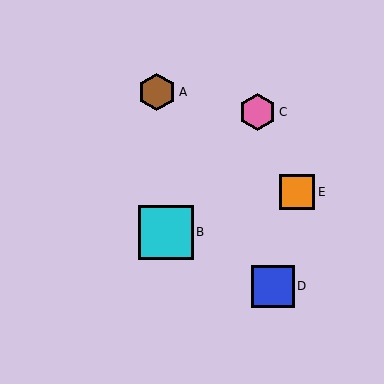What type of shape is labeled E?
Shape E is an orange square.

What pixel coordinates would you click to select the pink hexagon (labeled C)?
Click at (257, 112) to select the pink hexagon C.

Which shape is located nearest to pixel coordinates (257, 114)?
The pink hexagon (labeled C) at (257, 112) is nearest to that location.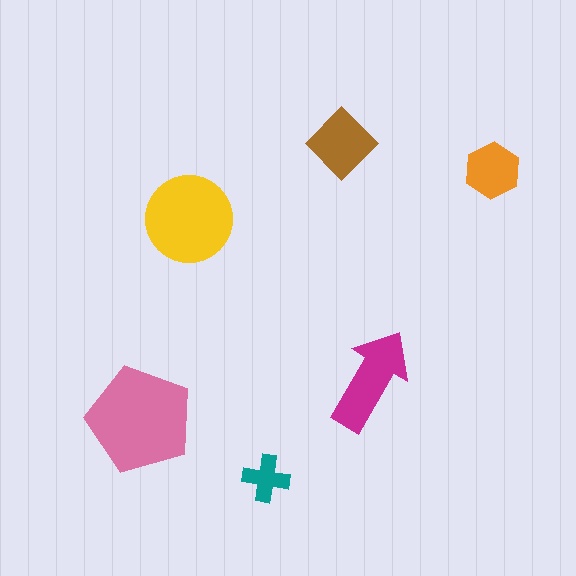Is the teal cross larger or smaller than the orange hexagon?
Smaller.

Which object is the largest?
The pink pentagon.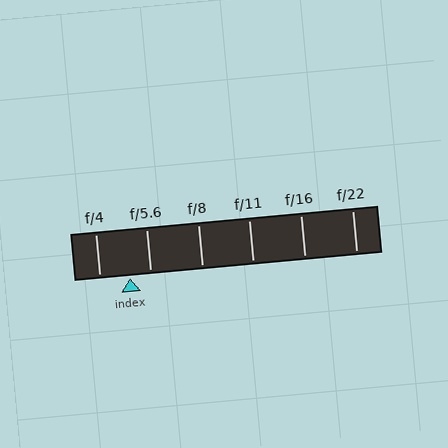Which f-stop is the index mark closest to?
The index mark is closest to f/5.6.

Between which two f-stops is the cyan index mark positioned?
The index mark is between f/4 and f/5.6.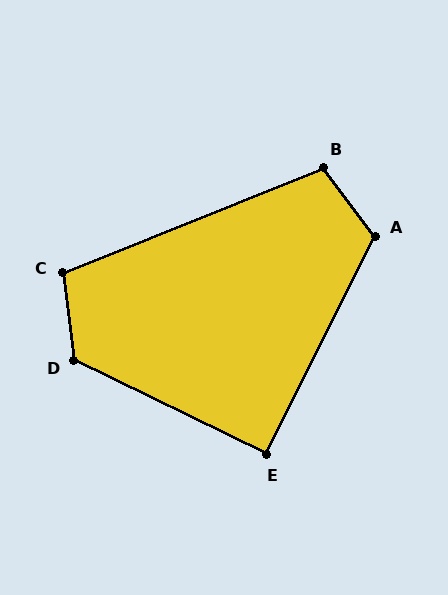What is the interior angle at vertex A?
Approximately 116 degrees (obtuse).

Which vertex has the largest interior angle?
D, at approximately 123 degrees.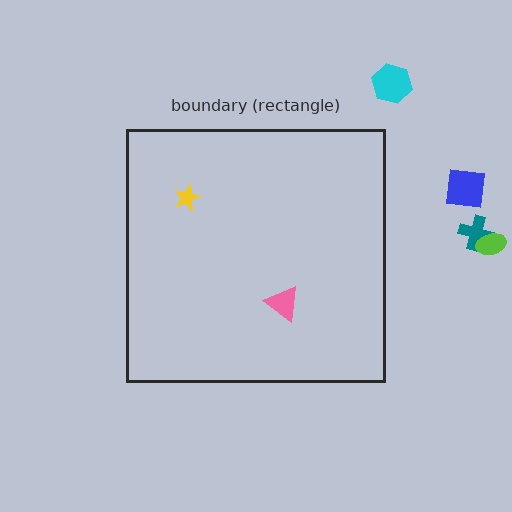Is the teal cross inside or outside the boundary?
Outside.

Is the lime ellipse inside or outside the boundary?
Outside.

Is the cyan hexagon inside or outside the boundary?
Outside.